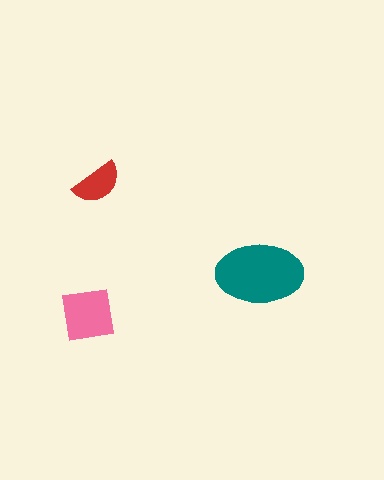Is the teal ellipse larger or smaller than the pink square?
Larger.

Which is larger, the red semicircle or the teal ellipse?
The teal ellipse.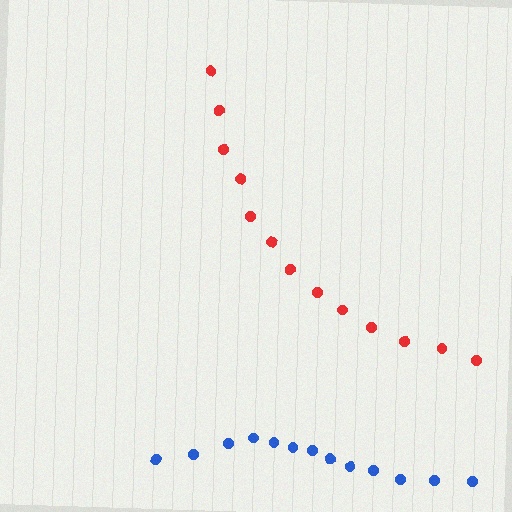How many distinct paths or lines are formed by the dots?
There are 2 distinct paths.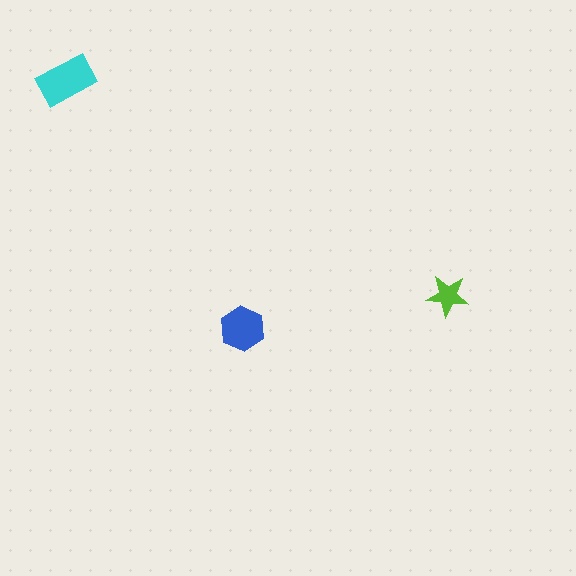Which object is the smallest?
The lime star.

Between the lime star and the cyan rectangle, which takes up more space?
The cyan rectangle.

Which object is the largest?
The cyan rectangle.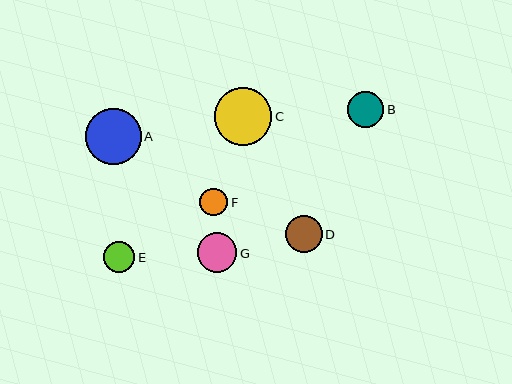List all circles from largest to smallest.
From largest to smallest: C, A, G, D, B, E, F.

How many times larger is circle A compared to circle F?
Circle A is approximately 2.0 times the size of circle F.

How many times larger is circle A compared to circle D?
Circle A is approximately 1.5 times the size of circle D.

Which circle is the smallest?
Circle F is the smallest with a size of approximately 28 pixels.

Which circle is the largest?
Circle C is the largest with a size of approximately 58 pixels.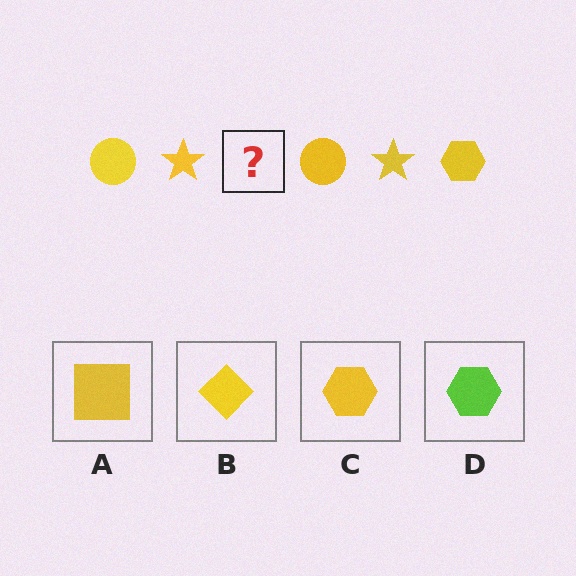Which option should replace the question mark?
Option C.